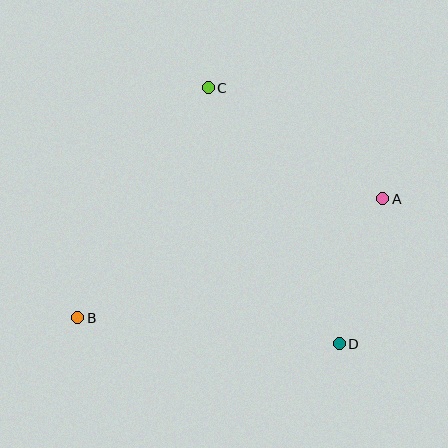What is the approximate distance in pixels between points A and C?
The distance between A and C is approximately 207 pixels.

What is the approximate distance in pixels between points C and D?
The distance between C and D is approximately 287 pixels.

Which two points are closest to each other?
Points A and D are closest to each other.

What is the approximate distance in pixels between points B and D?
The distance between B and D is approximately 263 pixels.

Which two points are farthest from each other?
Points A and B are farthest from each other.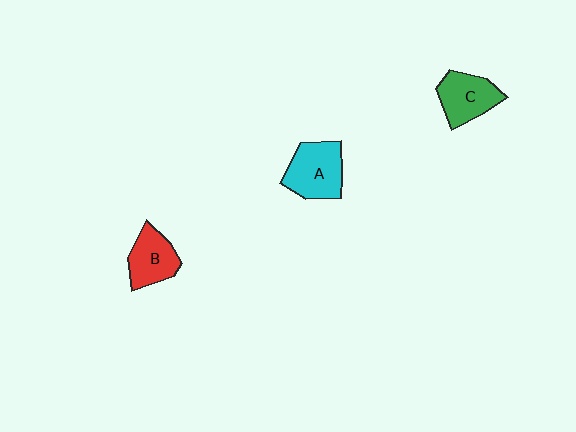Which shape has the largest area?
Shape A (cyan).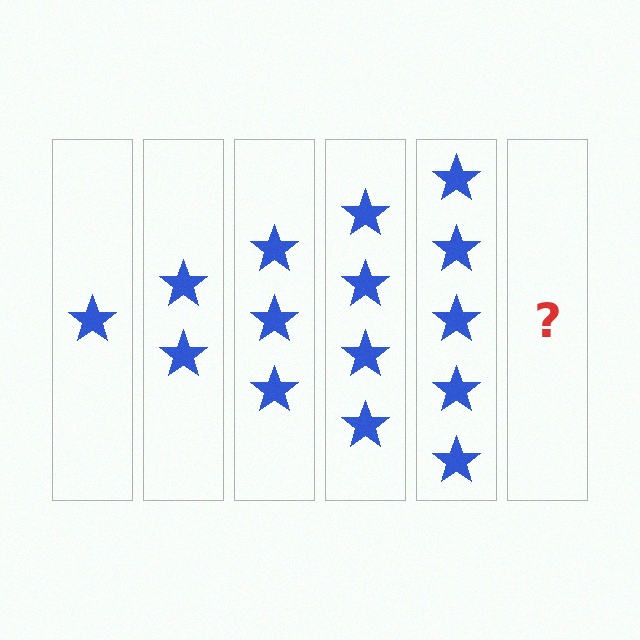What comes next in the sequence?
The next element should be 6 stars.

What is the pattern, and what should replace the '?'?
The pattern is that each step adds one more star. The '?' should be 6 stars.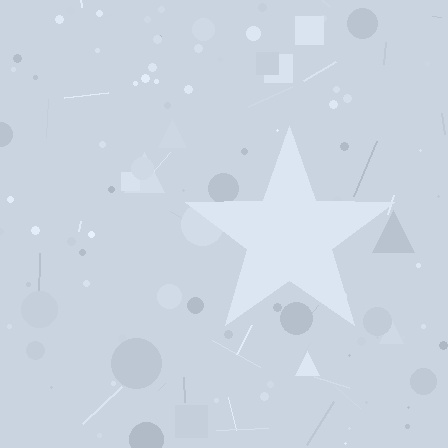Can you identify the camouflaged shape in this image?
The camouflaged shape is a star.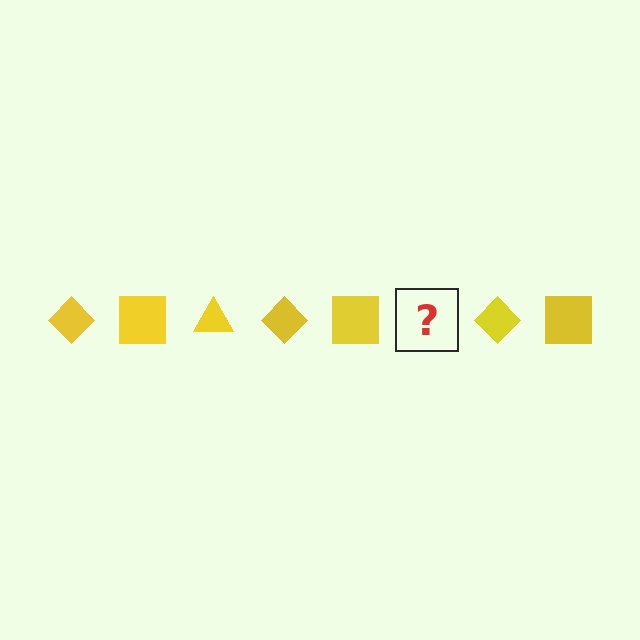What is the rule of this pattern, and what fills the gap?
The rule is that the pattern cycles through diamond, square, triangle shapes in yellow. The gap should be filled with a yellow triangle.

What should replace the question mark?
The question mark should be replaced with a yellow triangle.